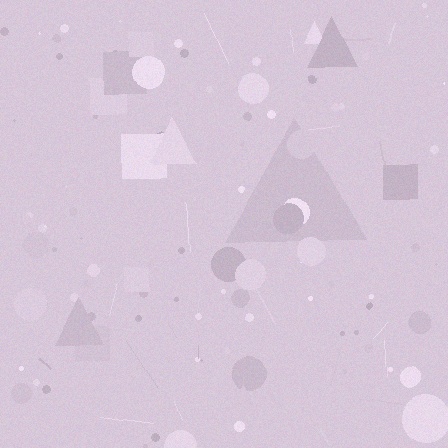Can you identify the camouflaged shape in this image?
The camouflaged shape is a triangle.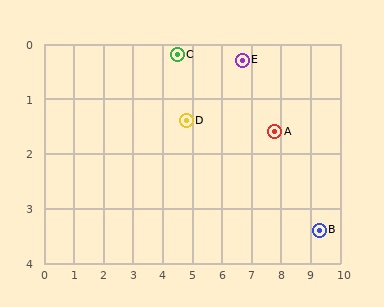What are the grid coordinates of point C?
Point C is at approximately (4.5, 0.2).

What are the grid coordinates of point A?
Point A is at approximately (7.8, 1.6).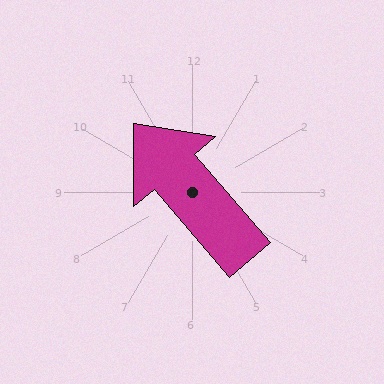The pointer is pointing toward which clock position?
Roughly 11 o'clock.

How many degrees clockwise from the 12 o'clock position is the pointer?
Approximately 319 degrees.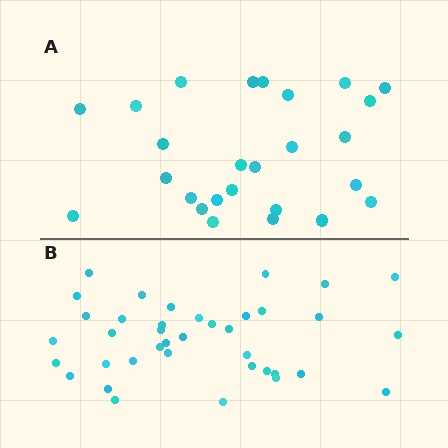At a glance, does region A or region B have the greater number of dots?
Region B (the bottom region) has more dots.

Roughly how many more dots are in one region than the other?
Region B has roughly 12 or so more dots than region A.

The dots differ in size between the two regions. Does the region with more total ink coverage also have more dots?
No. Region A has more total ink coverage because its dots are larger, but region B actually contains more individual dots. Total area can be misleading — the number of items is what matters here.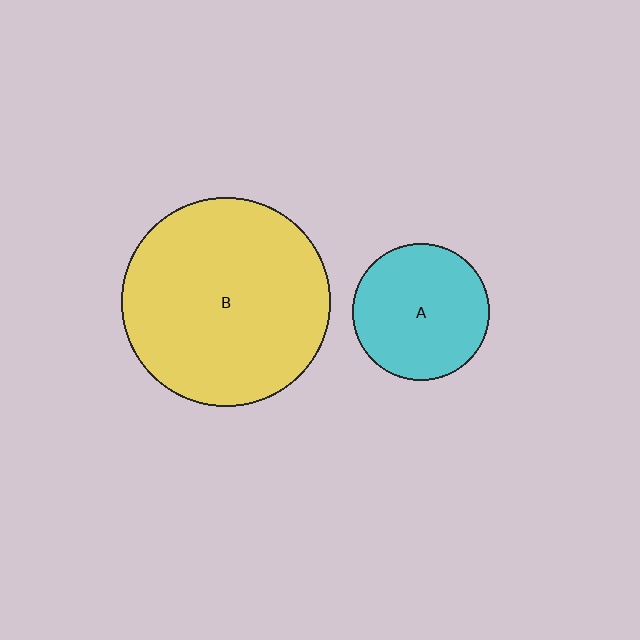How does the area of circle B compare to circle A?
Approximately 2.3 times.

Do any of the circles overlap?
No, none of the circles overlap.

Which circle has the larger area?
Circle B (yellow).